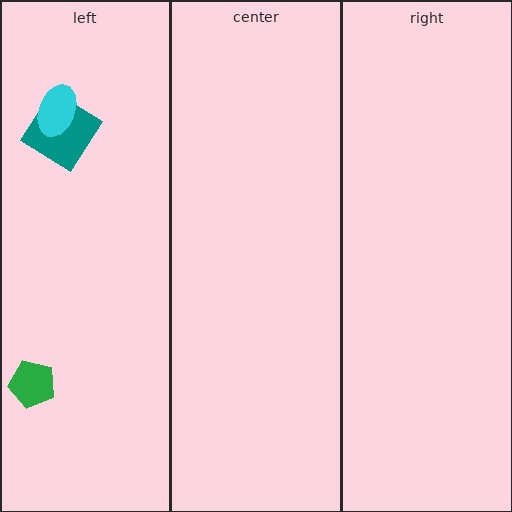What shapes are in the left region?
The green pentagon, the teal diamond, the cyan ellipse.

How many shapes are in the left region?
3.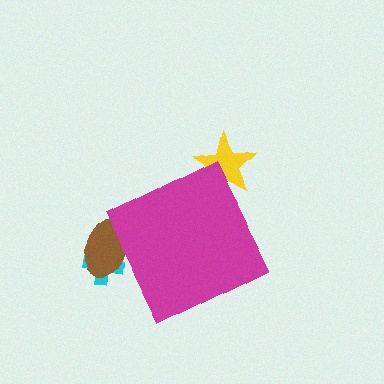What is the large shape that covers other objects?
A magenta diamond.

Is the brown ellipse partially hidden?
Yes, the brown ellipse is partially hidden behind the magenta diamond.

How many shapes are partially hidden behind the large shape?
3 shapes are partially hidden.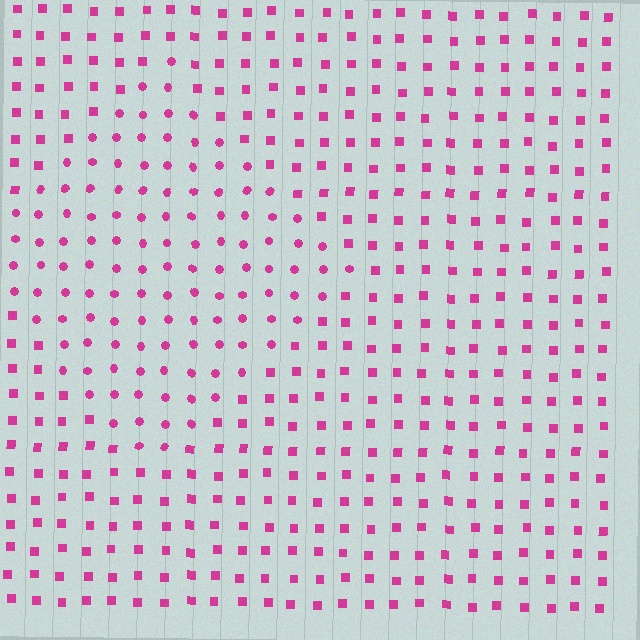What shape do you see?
I see a diamond.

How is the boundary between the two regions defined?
The boundary is defined by a change in element shape: circles inside vs. squares outside. All elements share the same color and spacing.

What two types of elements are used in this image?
The image uses circles inside the diamond region and squares outside it.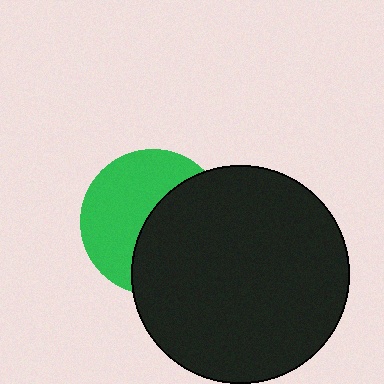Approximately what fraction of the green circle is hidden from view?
Roughly 49% of the green circle is hidden behind the black circle.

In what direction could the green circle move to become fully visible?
The green circle could move left. That would shift it out from behind the black circle entirely.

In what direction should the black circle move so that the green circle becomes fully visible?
The black circle should move right. That is the shortest direction to clear the overlap and leave the green circle fully visible.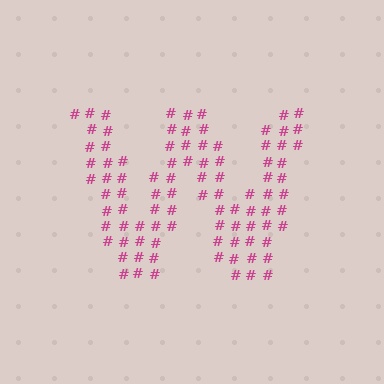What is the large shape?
The large shape is the letter W.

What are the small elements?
The small elements are hash symbols.